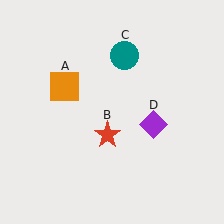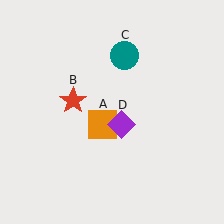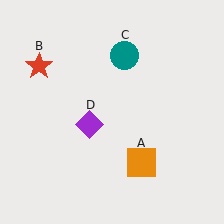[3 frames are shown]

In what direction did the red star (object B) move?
The red star (object B) moved up and to the left.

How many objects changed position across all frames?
3 objects changed position: orange square (object A), red star (object B), purple diamond (object D).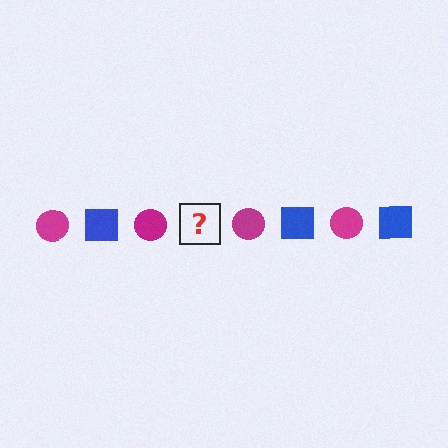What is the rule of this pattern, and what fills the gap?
The rule is that the pattern alternates between magenta circle and blue square. The gap should be filled with a blue square.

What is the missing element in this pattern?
The missing element is a blue square.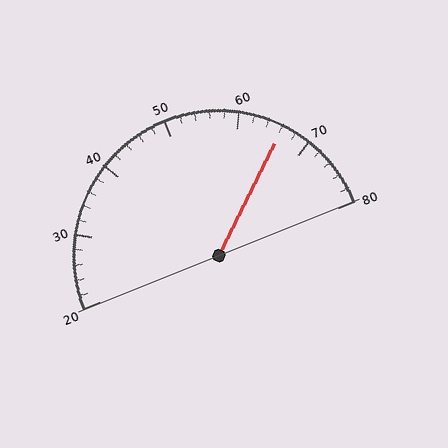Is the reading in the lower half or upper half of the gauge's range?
The reading is in the upper half of the range (20 to 80).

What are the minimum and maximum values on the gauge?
The gauge ranges from 20 to 80.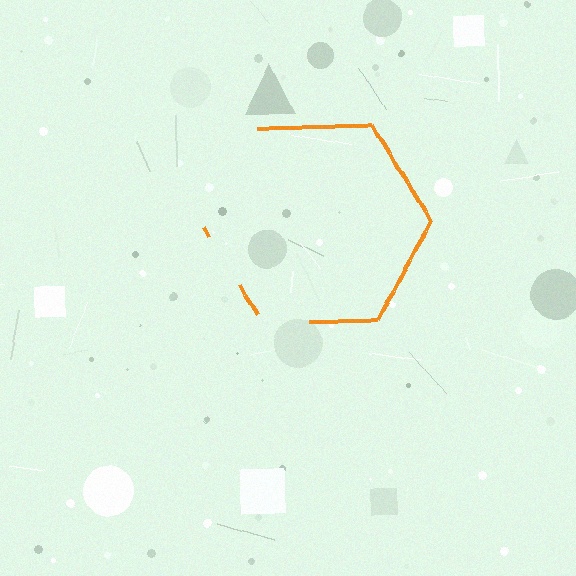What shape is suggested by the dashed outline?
The dashed outline suggests a hexagon.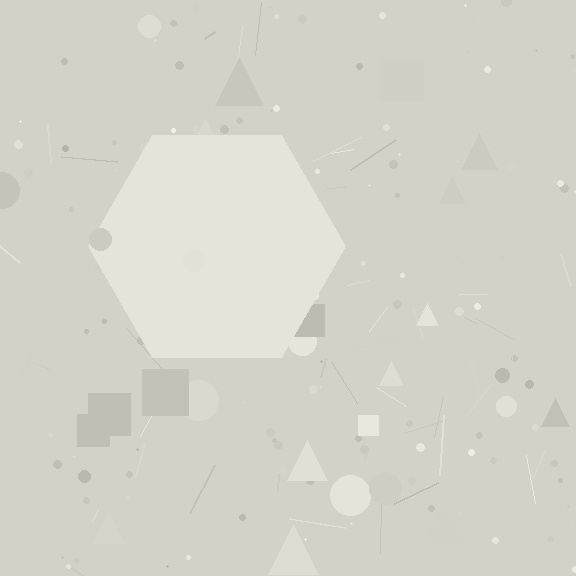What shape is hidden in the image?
A hexagon is hidden in the image.